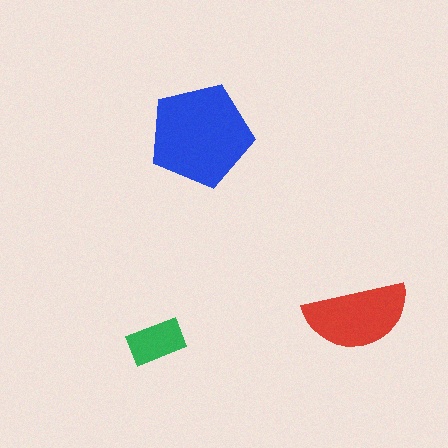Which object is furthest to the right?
The red semicircle is rightmost.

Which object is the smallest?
The green rectangle.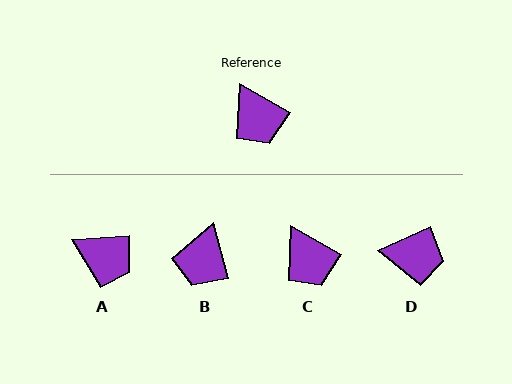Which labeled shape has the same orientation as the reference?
C.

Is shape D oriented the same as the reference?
No, it is off by about 54 degrees.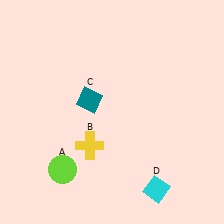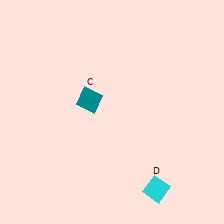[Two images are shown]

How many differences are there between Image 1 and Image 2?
There are 2 differences between the two images.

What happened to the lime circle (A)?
The lime circle (A) was removed in Image 2. It was in the bottom-left area of Image 1.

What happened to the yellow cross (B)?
The yellow cross (B) was removed in Image 2. It was in the bottom-left area of Image 1.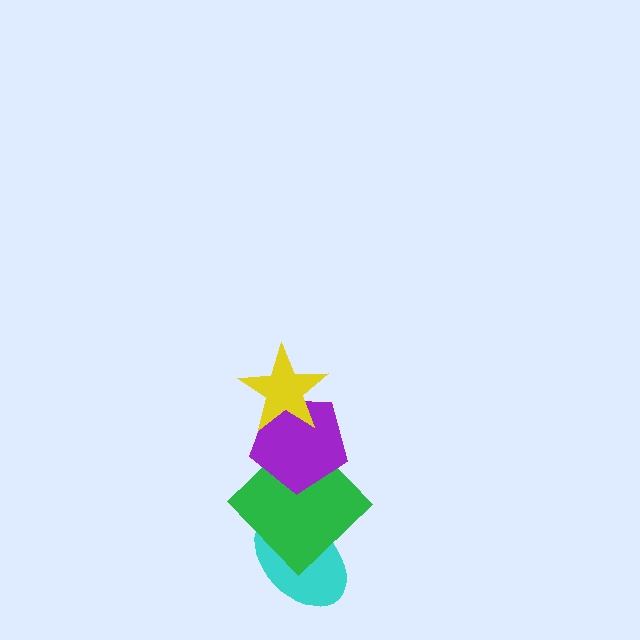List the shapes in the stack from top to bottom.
From top to bottom: the yellow star, the purple pentagon, the green diamond, the cyan ellipse.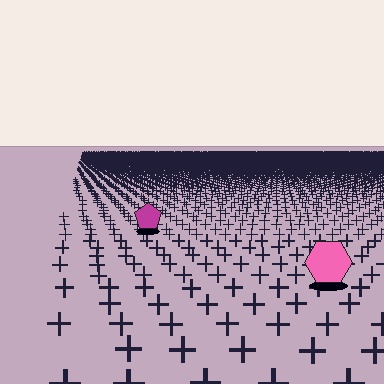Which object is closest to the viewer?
The pink hexagon is closest. The texture marks near it are larger and more spread out.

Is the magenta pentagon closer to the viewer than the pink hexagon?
No. The pink hexagon is closer — you can tell from the texture gradient: the ground texture is coarser near it.